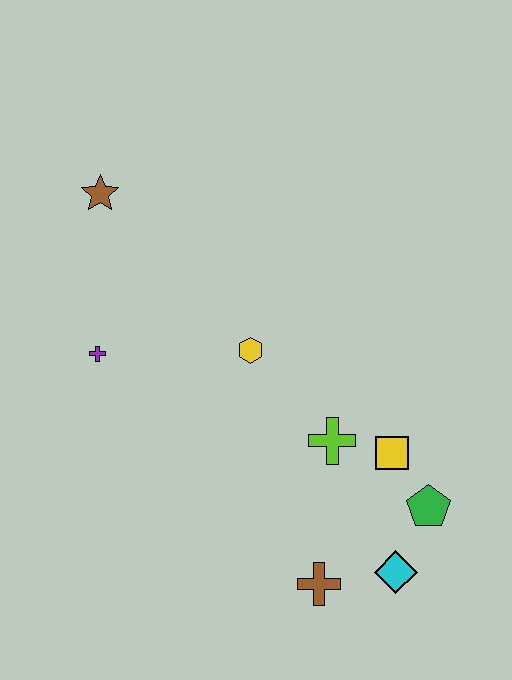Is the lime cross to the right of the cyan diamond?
No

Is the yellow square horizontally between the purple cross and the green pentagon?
Yes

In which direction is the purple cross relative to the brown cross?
The purple cross is above the brown cross.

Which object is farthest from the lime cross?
The brown star is farthest from the lime cross.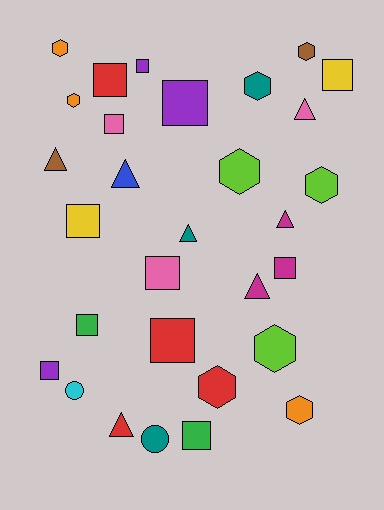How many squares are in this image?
There are 12 squares.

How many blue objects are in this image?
There is 1 blue object.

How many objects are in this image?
There are 30 objects.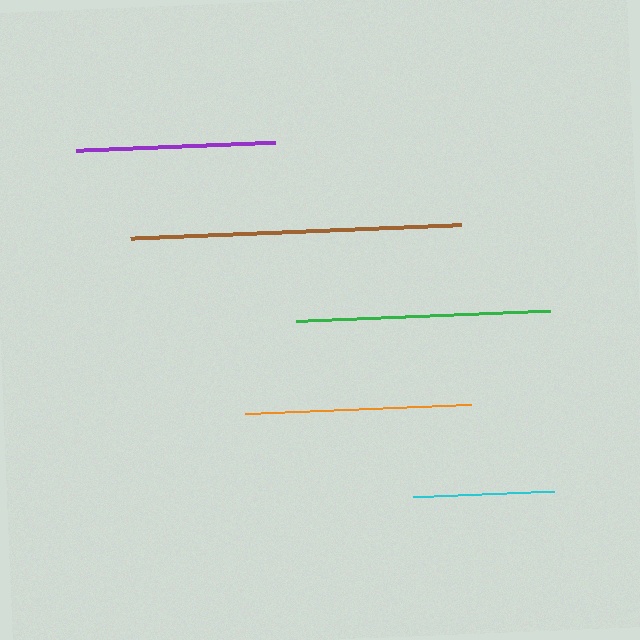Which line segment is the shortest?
The cyan line is the shortest at approximately 140 pixels.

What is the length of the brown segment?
The brown segment is approximately 332 pixels long.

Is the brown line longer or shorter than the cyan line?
The brown line is longer than the cyan line.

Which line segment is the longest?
The brown line is the longest at approximately 332 pixels.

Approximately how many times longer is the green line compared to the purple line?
The green line is approximately 1.3 times the length of the purple line.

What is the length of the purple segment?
The purple segment is approximately 199 pixels long.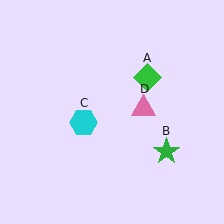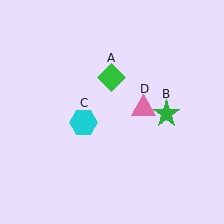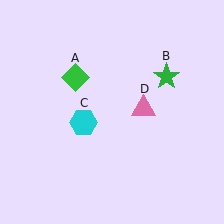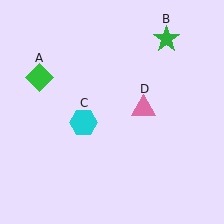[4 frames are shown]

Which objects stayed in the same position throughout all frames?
Cyan hexagon (object C) and pink triangle (object D) remained stationary.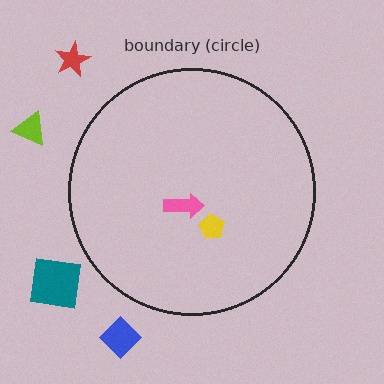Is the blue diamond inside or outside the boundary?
Outside.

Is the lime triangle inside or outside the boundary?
Outside.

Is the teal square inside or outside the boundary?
Outside.